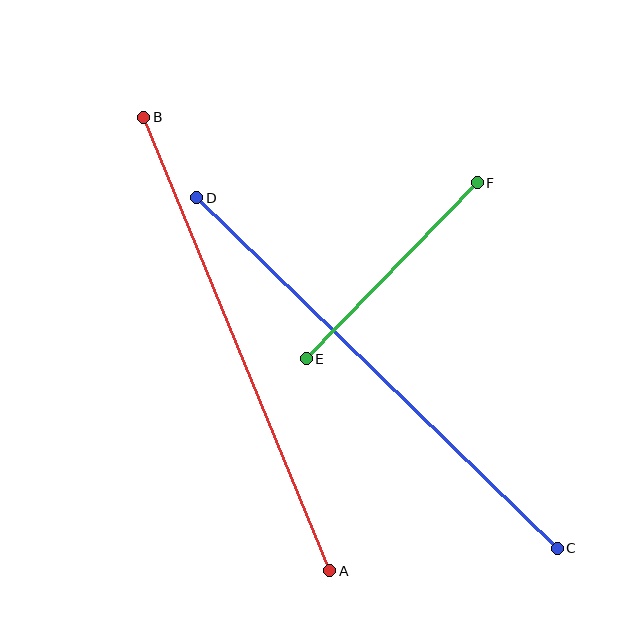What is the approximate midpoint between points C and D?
The midpoint is at approximately (377, 373) pixels.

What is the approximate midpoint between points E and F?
The midpoint is at approximately (392, 271) pixels.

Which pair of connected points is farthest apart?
Points C and D are farthest apart.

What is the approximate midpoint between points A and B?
The midpoint is at approximately (237, 344) pixels.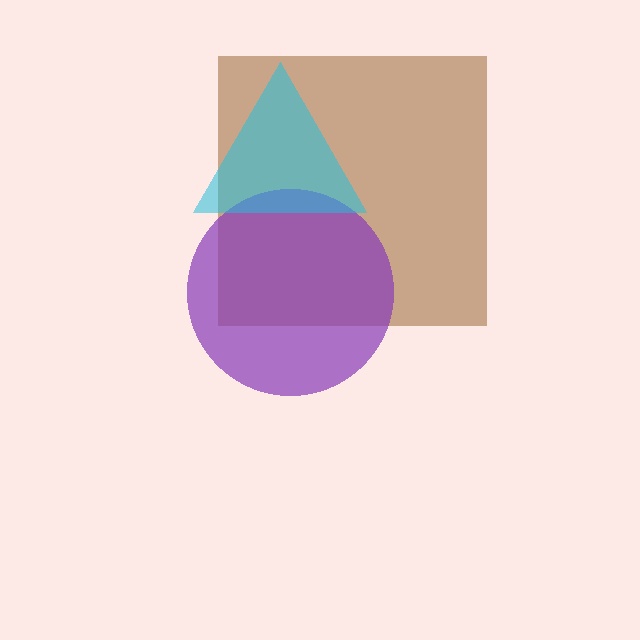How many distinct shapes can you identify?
There are 3 distinct shapes: a brown square, a purple circle, a cyan triangle.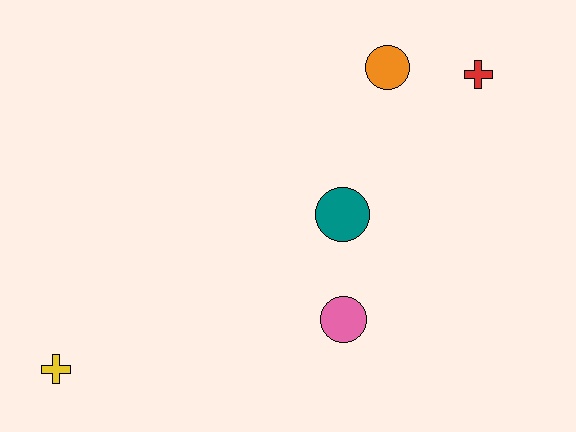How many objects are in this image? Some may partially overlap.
There are 5 objects.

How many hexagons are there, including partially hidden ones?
There are no hexagons.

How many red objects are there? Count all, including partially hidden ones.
There is 1 red object.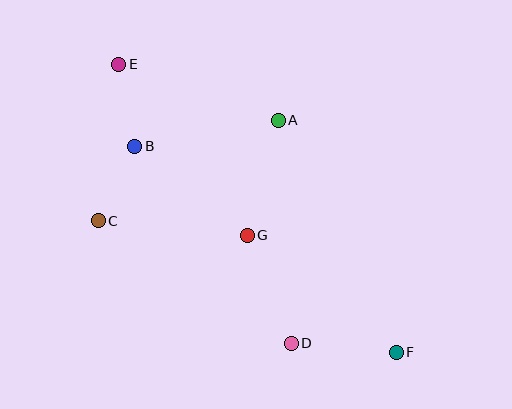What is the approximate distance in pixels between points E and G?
The distance between E and G is approximately 214 pixels.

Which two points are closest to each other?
Points B and C are closest to each other.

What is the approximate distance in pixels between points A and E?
The distance between A and E is approximately 169 pixels.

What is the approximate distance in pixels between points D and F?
The distance between D and F is approximately 105 pixels.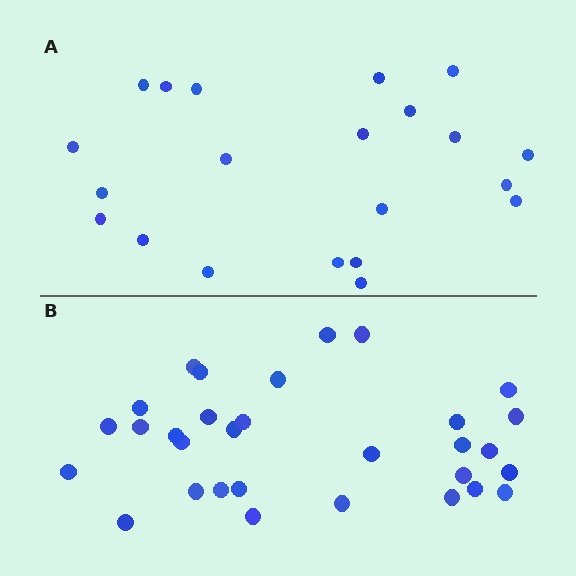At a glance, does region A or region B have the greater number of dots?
Region B (the bottom region) has more dots.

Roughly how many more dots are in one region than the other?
Region B has roughly 10 or so more dots than region A.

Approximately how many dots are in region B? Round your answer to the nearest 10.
About 30 dots. (The exact count is 31, which rounds to 30.)